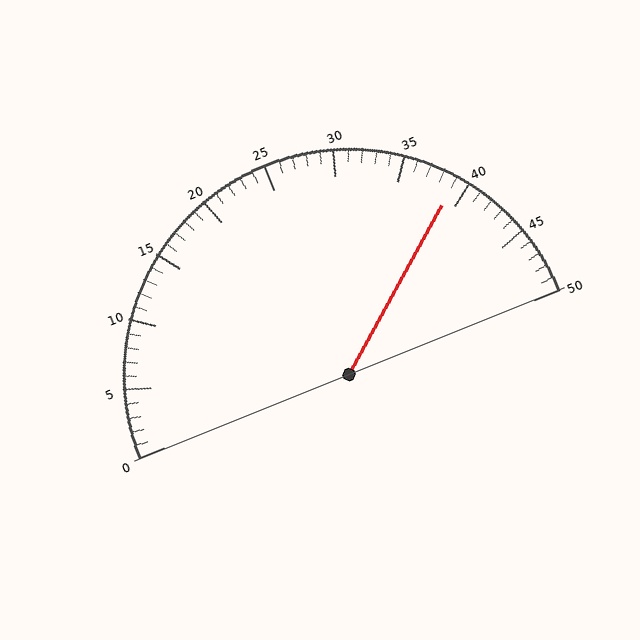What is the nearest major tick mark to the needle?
The nearest major tick mark is 40.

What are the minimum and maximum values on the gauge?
The gauge ranges from 0 to 50.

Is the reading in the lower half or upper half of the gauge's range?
The reading is in the upper half of the range (0 to 50).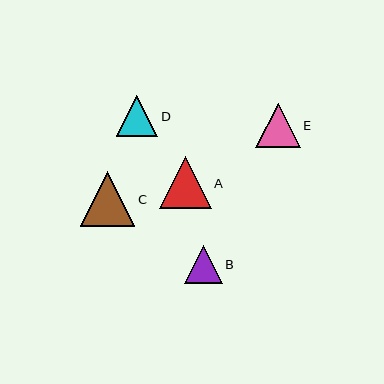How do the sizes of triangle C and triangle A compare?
Triangle C and triangle A are approximately the same size.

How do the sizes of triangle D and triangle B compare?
Triangle D and triangle B are approximately the same size.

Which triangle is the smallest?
Triangle B is the smallest with a size of approximately 38 pixels.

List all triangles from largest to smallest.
From largest to smallest: C, A, E, D, B.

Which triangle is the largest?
Triangle C is the largest with a size of approximately 55 pixels.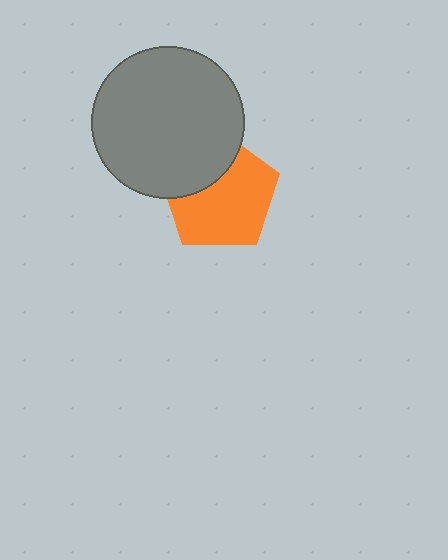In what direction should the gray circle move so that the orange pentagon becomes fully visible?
The gray circle should move up. That is the shortest direction to clear the overlap and leave the orange pentagon fully visible.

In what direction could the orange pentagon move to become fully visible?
The orange pentagon could move down. That would shift it out from behind the gray circle entirely.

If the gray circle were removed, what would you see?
You would see the complete orange pentagon.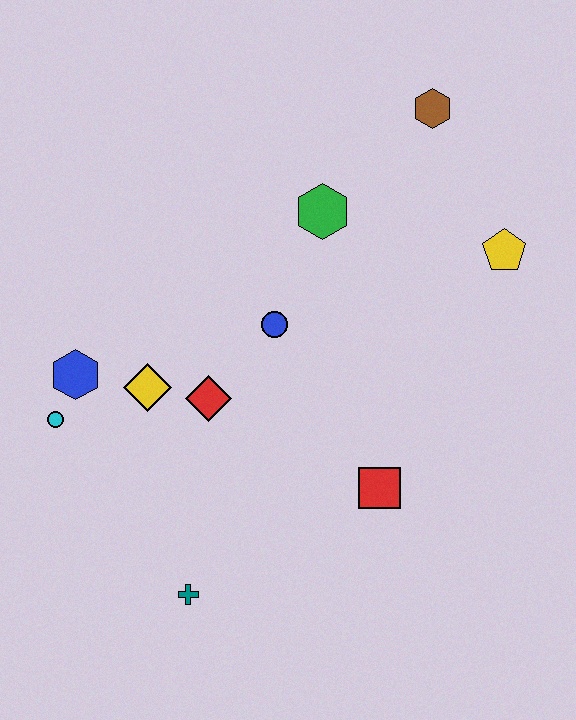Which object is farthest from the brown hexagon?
The teal cross is farthest from the brown hexagon.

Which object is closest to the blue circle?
The red diamond is closest to the blue circle.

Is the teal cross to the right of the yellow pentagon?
No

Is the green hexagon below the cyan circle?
No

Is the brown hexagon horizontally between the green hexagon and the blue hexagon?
No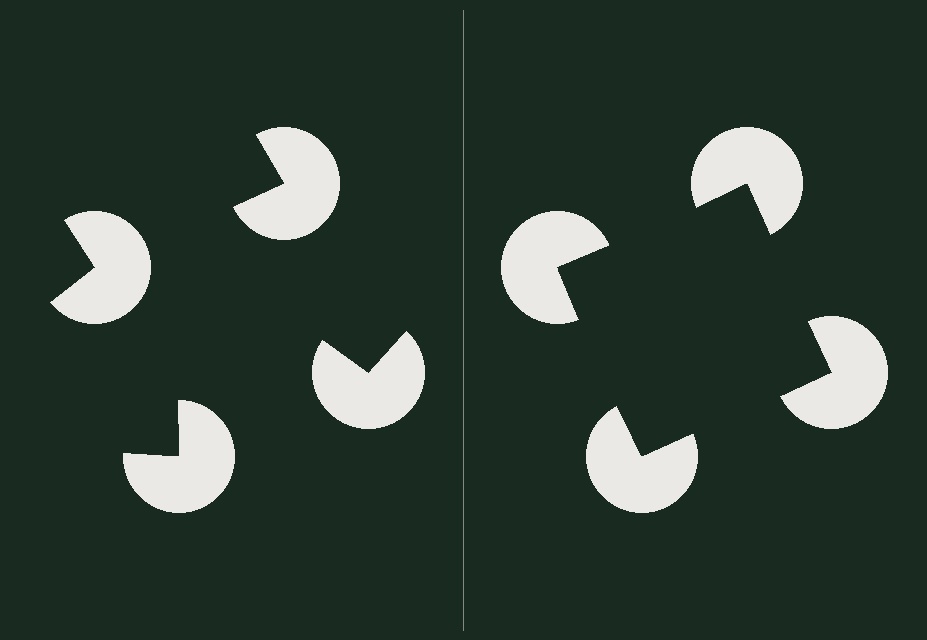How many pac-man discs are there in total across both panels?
8 — 4 on each side.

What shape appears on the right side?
An illusory square.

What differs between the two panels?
The pac-man discs are positioned identically on both sides; only the wedge orientations differ. On the right they align to a square; on the left they are misaligned.